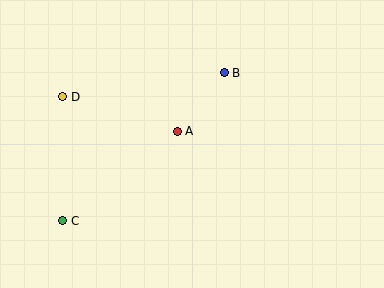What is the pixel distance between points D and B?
The distance between D and B is 164 pixels.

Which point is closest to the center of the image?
Point A at (177, 131) is closest to the center.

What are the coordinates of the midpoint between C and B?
The midpoint between C and B is at (144, 147).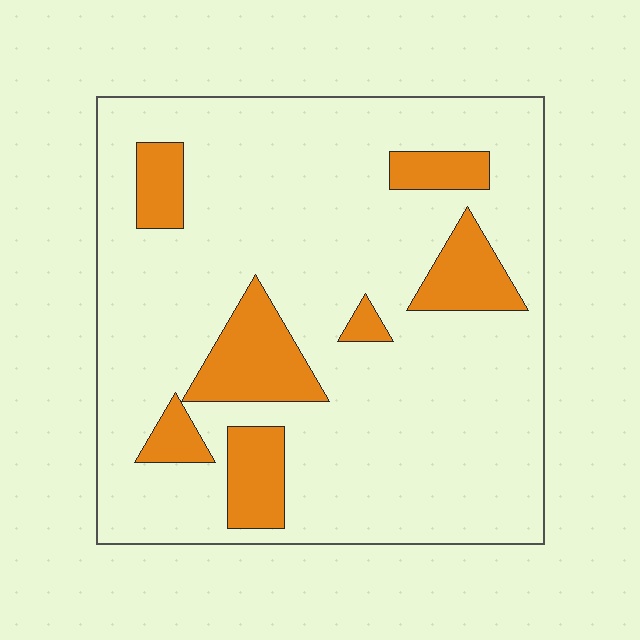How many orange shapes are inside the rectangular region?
7.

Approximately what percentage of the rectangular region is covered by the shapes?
Approximately 15%.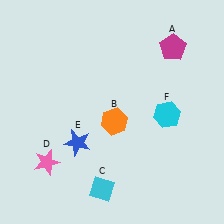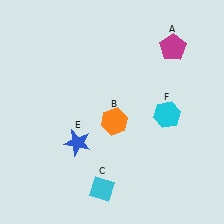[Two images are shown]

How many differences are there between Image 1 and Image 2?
There is 1 difference between the two images.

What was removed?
The pink star (D) was removed in Image 2.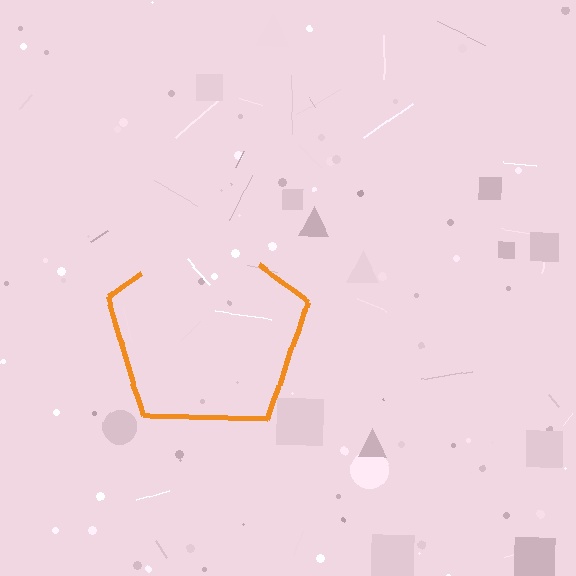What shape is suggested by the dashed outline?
The dashed outline suggests a pentagon.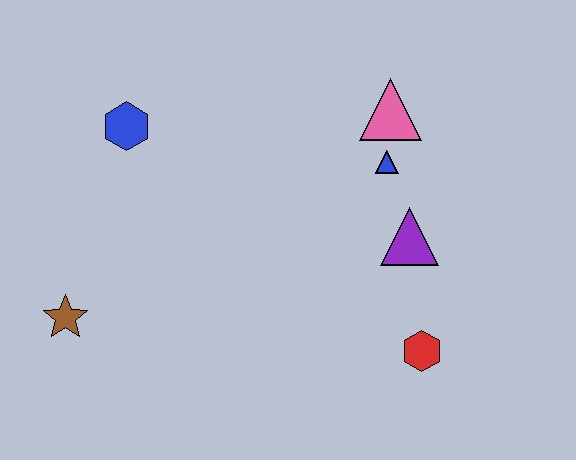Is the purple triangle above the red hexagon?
Yes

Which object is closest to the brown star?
The blue hexagon is closest to the brown star.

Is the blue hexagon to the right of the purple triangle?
No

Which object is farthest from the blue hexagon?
The red hexagon is farthest from the blue hexagon.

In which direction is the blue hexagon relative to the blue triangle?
The blue hexagon is to the left of the blue triangle.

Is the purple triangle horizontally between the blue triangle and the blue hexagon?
No